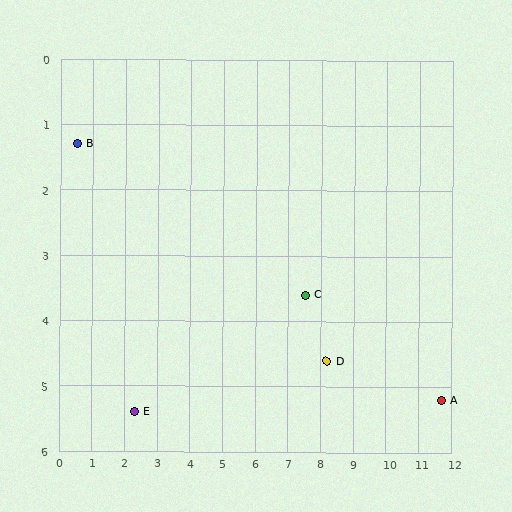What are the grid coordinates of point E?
Point E is at approximately (2.3, 5.4).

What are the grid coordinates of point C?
Point C is at approximately (7.5, 3.6).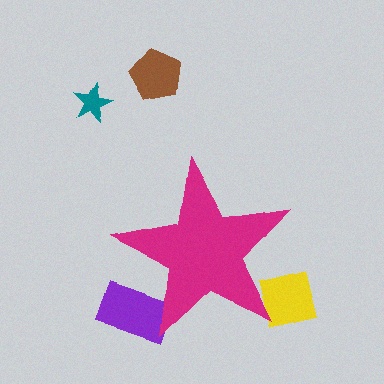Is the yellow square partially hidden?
Yes, the yellow square is partially hidden behind the magenta star.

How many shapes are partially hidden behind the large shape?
2 shapes are partially hidden.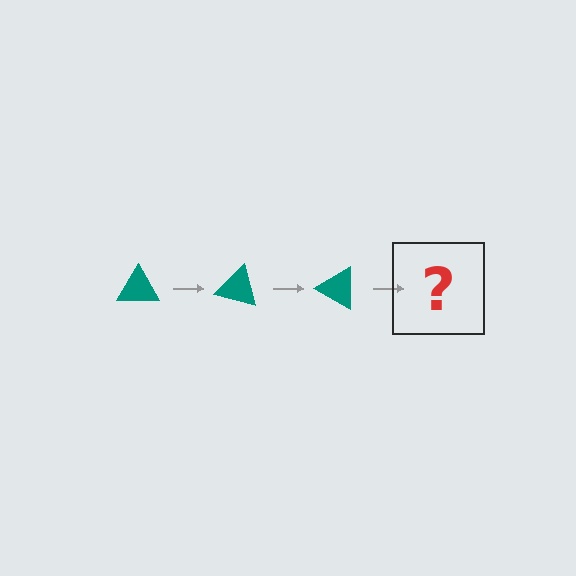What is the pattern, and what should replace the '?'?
The pattern is that the triangle rotates 15 degrees each step. The '?' should be a teal triangle rotated 45 degrees.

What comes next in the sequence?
The next element should be a teal triangle rotated 45 degrees.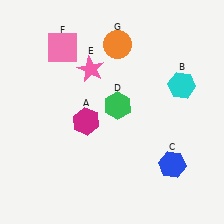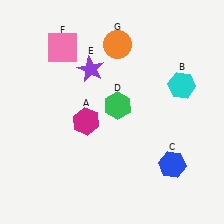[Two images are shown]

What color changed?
The star (E) changed from pink in Image 1 to purple in Image 2.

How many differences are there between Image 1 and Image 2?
There is 1 difference between the two images.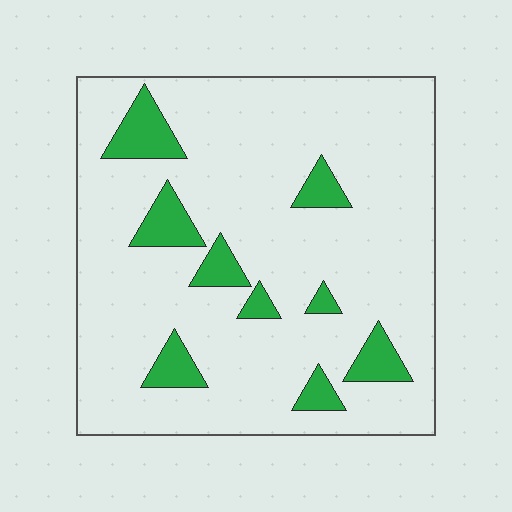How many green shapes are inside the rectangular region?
9.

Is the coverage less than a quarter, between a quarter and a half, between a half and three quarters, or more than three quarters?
Less than a quarter.